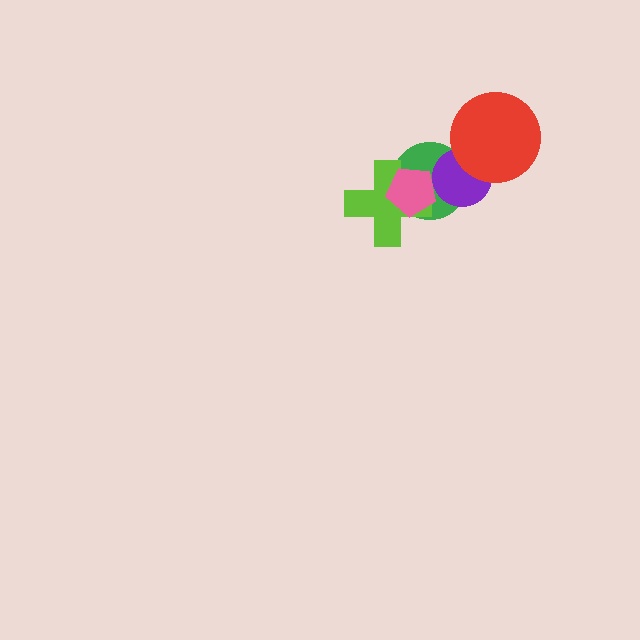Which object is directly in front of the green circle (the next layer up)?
The lime cross is directly in front of the green circle.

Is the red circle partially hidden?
No, no other shape covers it.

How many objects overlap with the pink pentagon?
2 objects overlap with the pink pentagon.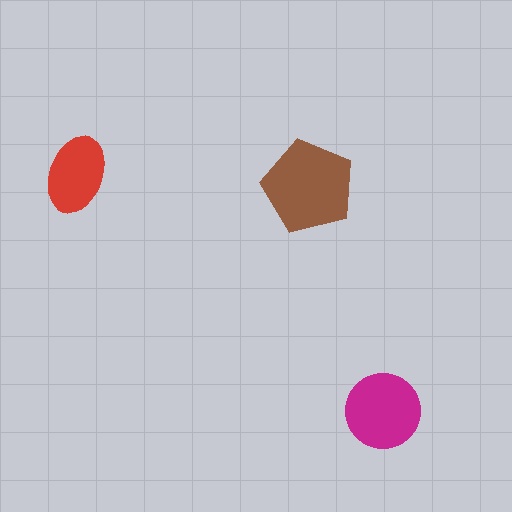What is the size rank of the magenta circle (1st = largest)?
2nd.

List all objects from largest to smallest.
The brown pentagon, the magenta circle, the red ellipse.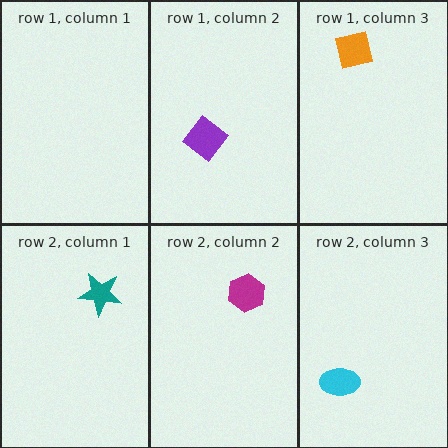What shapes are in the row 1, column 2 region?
The purple diamond.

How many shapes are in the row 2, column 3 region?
1.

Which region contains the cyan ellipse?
The row 2, column 3 region.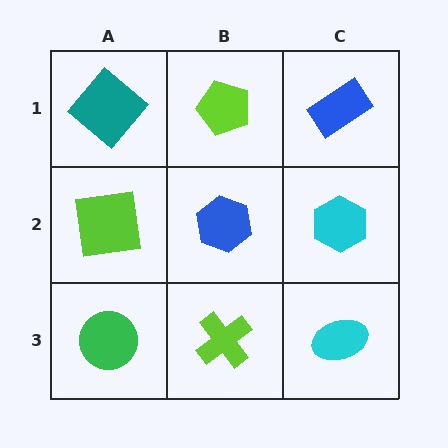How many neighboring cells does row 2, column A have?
3.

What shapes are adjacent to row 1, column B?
A blue hexagon (row 2, column B), a teal diamond (row 1, column A), a blue rectangle (row 1, column C).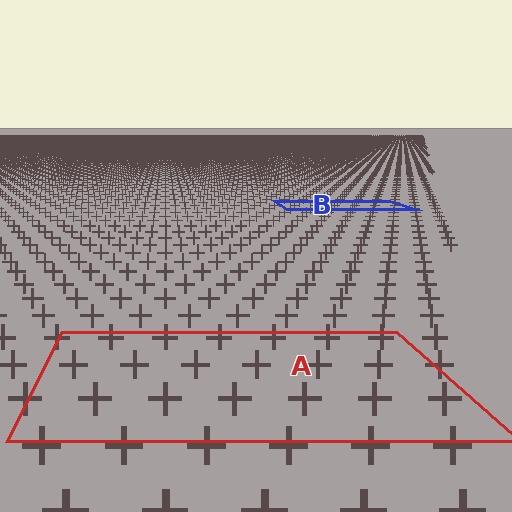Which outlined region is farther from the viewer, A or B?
Region B is farther from the viewer — the texture elements inside it appear smaller and more densely packed.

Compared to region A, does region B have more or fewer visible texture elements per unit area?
Region B has more texture elements per unit area — they are packed more densely because it is farther away.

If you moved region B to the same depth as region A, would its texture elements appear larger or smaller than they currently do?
They would appear larger. At a closer depth, the same texture elements are projected at a bigger on-screen size.